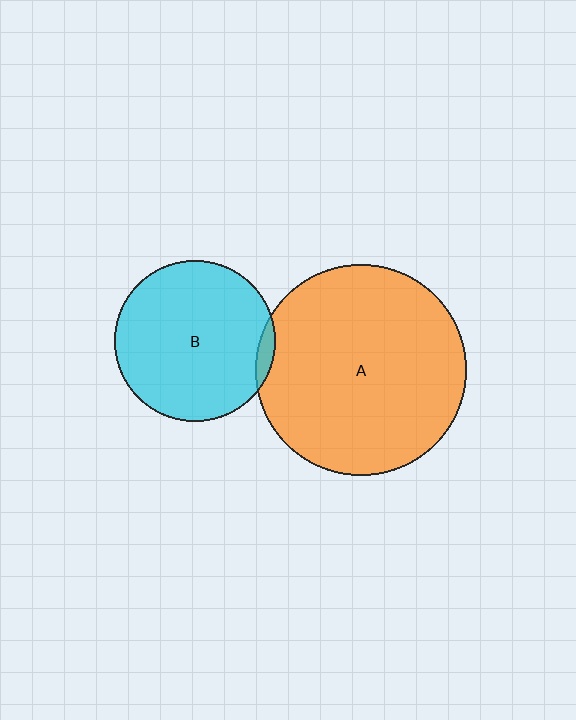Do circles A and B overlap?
Yes.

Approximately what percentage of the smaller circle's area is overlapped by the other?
Approximately 5%.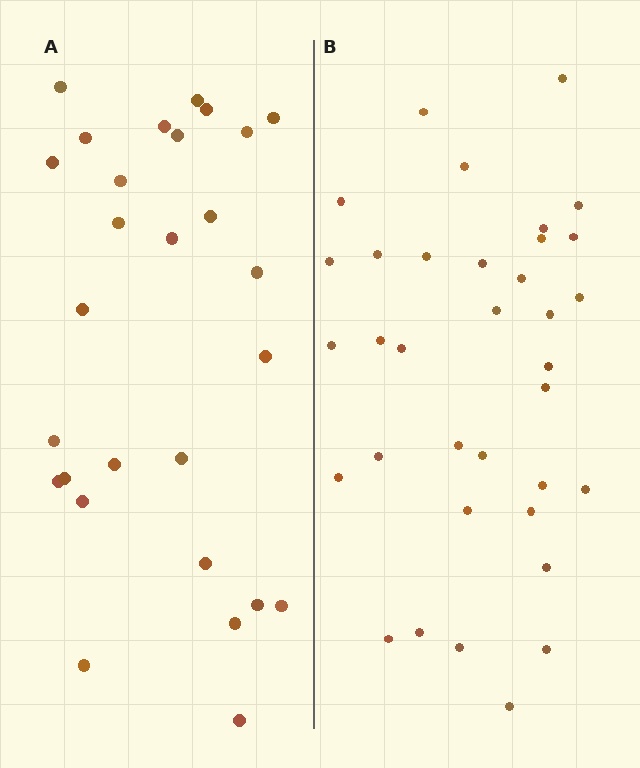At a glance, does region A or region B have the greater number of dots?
Region B (the right region) has more dots.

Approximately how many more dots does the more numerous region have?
Region B has roughly 8 or so more dots than region A.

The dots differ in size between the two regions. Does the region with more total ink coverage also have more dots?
No. Region A has more total ink coverage because its dots are larger, but region B actually contains more individual dots. Total area can be misleading — the number of items is what matters here.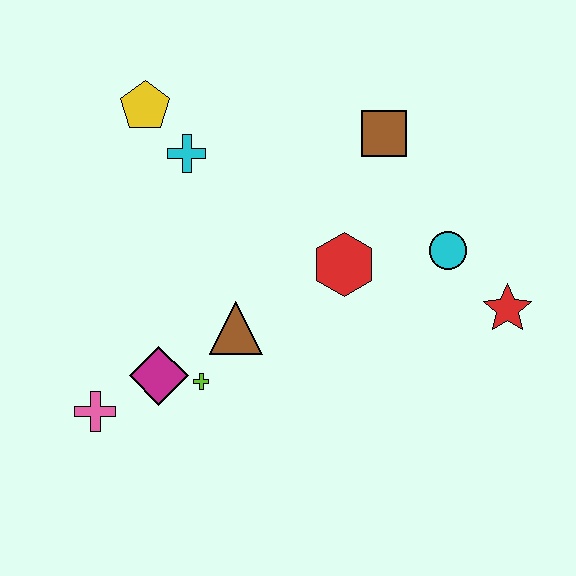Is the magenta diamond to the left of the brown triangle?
Yes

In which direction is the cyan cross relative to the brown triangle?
The cyan cross is above the brown triangle.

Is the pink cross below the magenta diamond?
Yes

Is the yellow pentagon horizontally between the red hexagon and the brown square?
No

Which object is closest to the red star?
The cyan circle is closest to the red star.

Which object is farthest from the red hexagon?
The pink cross is farthest from the red hexagon.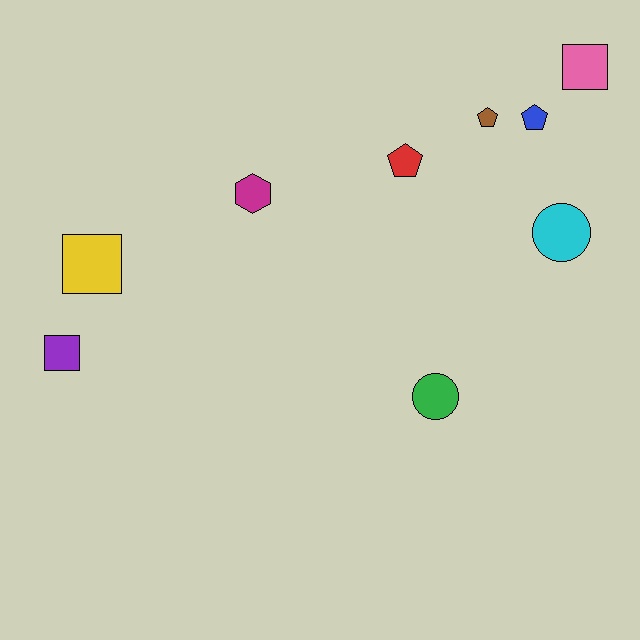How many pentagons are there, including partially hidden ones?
There are 3 pentagons.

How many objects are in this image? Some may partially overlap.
There are 9 objects.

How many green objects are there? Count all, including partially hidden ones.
There is 1 green object.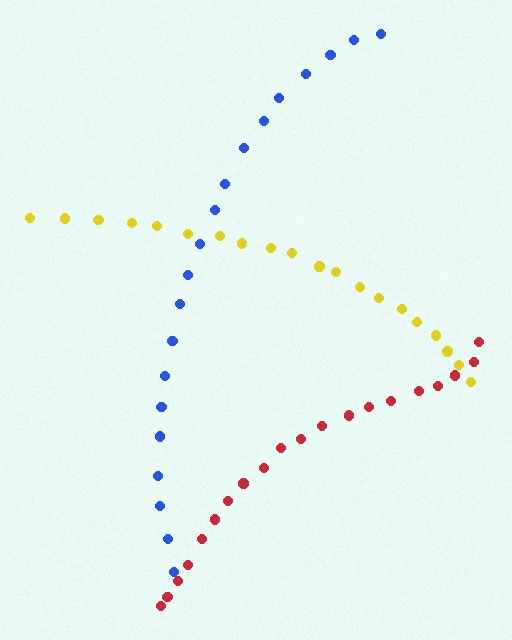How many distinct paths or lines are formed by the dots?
There are 3 distinct paths.